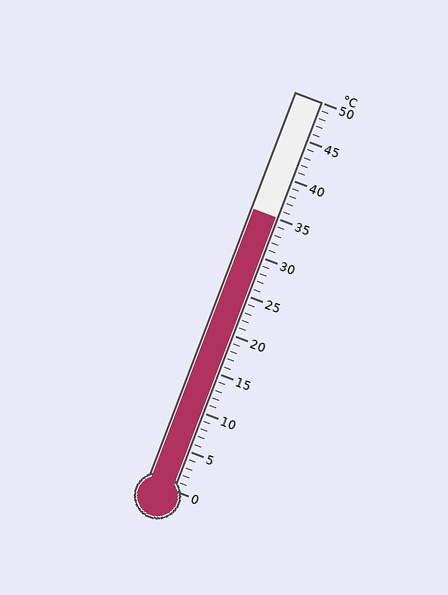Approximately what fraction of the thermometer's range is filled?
The thermometer is filled to approximately 70% of its range.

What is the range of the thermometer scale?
The thermometer scale ranges from 0°C to 50°C.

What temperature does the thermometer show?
The thermometer shows approximately 35°C.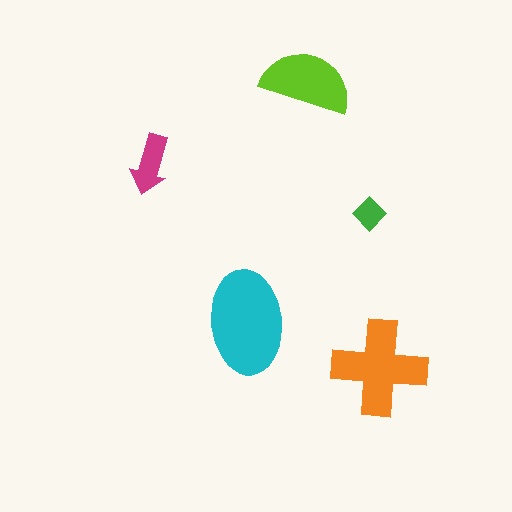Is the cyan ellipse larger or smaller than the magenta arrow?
Larger.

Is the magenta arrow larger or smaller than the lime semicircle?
Smaller.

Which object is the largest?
The cyan ellipse.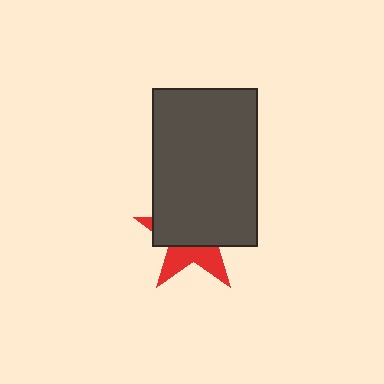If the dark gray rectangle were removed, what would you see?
You would see the complete red star.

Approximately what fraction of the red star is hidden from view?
Roughly 64% of the red star is hidden behind the dark gray rectangle.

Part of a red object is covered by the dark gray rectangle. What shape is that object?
It is a star.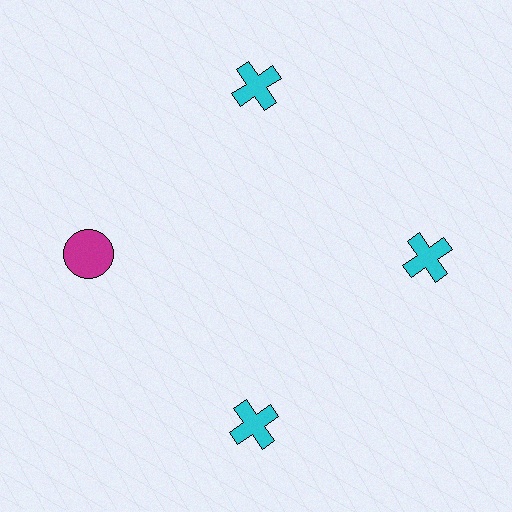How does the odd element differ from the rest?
It differs in both color (magenta instead of cyan) and shape (circle instead of cross).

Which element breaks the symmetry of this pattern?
The magenta circle at roughly the 9 o'clock position breaks the symmetry. All other shapes are cyan crosses.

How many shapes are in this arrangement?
There are 4 shapes arranged in a ring pattern.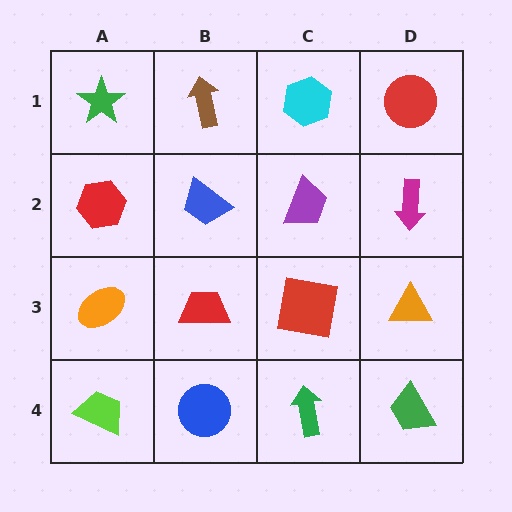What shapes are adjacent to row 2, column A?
A green star (row 1, column A), an orange ellipse (row 3, column A), a blue trapezoid (row 2, column B).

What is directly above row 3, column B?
A blue trapezoid.